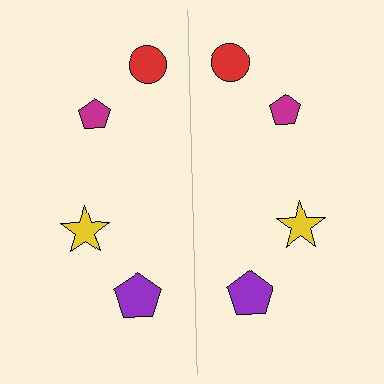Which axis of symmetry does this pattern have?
The pattern has a vertical axis of symmetry running through the center of the image.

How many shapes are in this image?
There are 8 shapes in this image.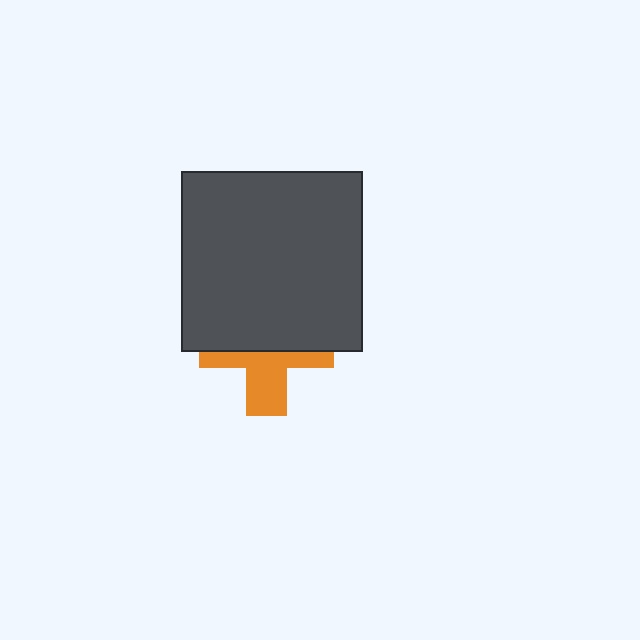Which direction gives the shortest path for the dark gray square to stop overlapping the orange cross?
Moving up gives the shortest separation.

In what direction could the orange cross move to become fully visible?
The orange cross could move down. That would shift it out from behind the dark gray square entirely.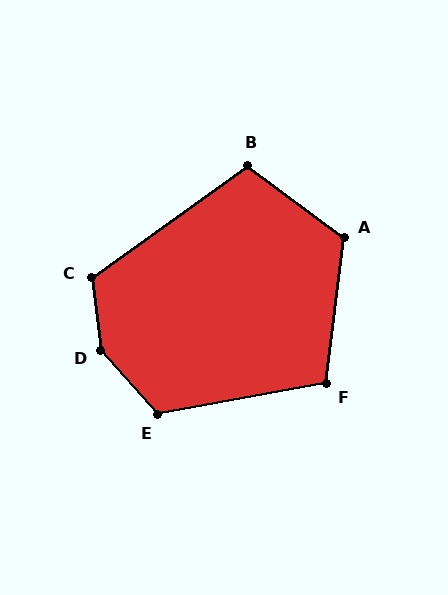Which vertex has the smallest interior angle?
F, at approximately 107 degrees.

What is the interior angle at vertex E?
Approximately 122 degrees (obtuse).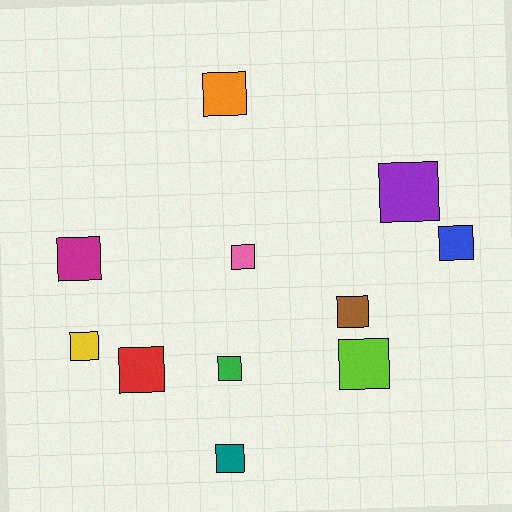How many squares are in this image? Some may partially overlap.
There are 11 squares.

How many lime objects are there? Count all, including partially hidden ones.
There is 1 lime object.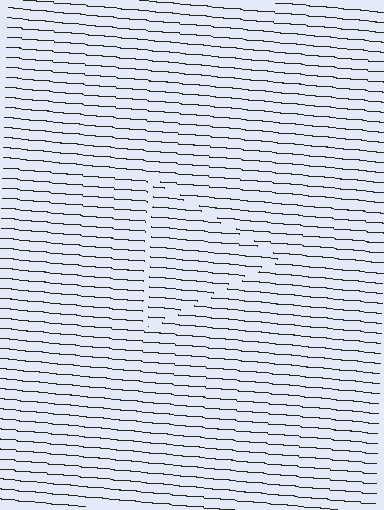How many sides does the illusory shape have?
3 sides — the line-ends trace a triangle.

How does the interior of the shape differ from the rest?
The interior of the shape contains the same grating, shifted by half a period — the contour is defined by the phase discontinuity where line-ends from the inner and outer gratings abut.